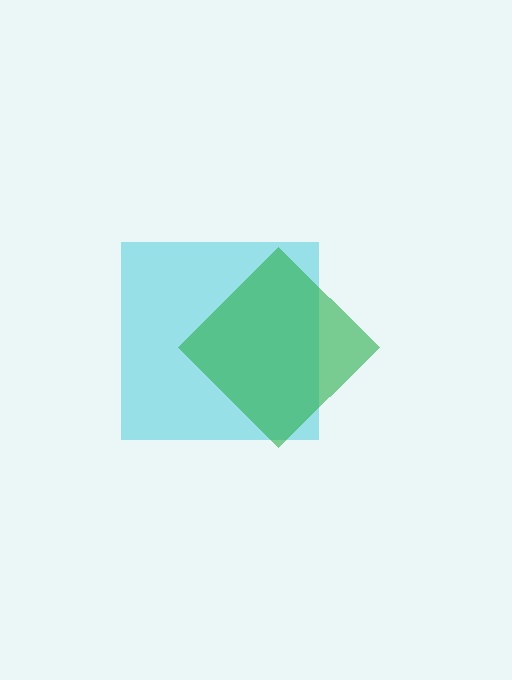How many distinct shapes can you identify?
There are 2 distinct shapes: a cyan square, a green diamond.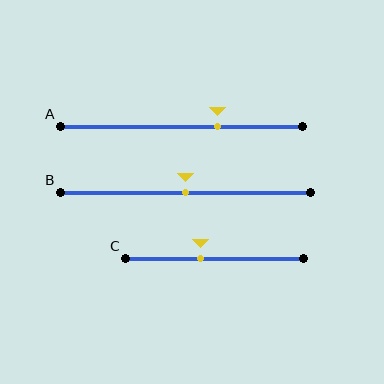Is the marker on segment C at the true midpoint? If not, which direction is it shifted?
No, the marker on segment C is shifted to the left by about 8% of the segment length.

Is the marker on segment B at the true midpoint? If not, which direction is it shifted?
Yes, the marker on segment B is at the true midpoint.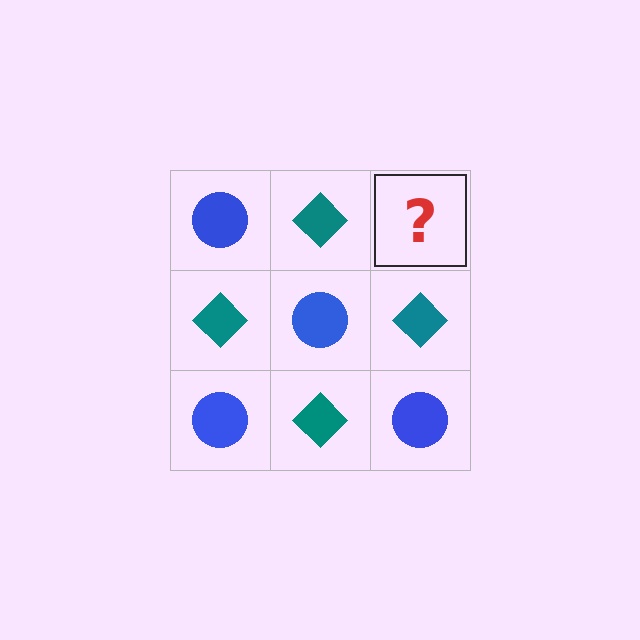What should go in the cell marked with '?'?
The missing cell should contain a blue circle.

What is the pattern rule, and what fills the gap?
The rule is that it alternates blue circle and teal diamond in a checkerboard pattern. The gap should be filled with a blue circle.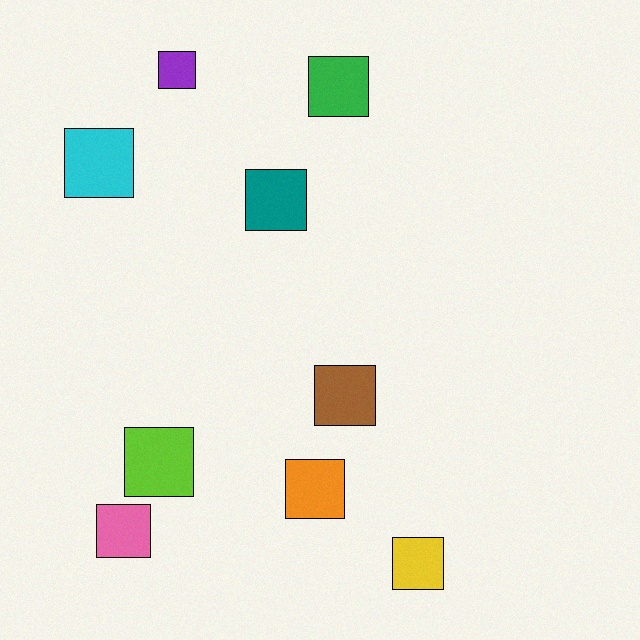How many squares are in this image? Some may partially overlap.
There are 9 squares.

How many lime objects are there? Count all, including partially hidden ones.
There is 1 lime object.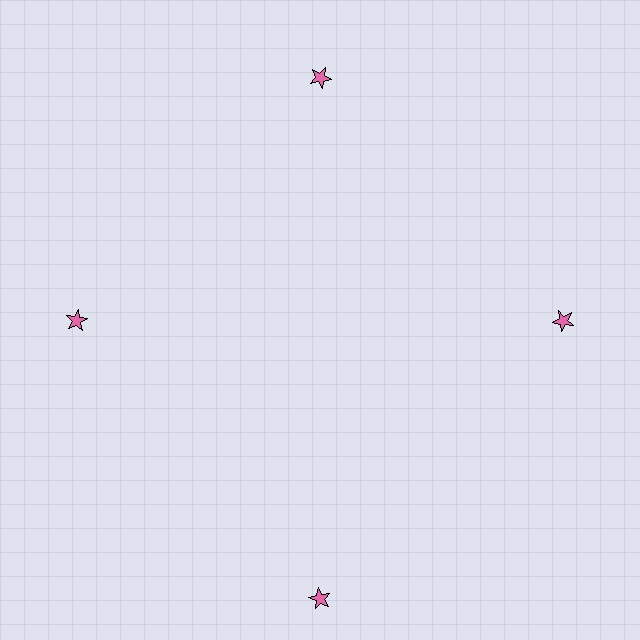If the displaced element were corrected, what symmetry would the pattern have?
It would have 4-fold rotational symmetry — the pattern would map onto itself every 90 degrees.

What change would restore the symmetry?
The symmetry would be restored by moving it inward, back onto the ring so that all 4 stars sit at equal angles and equal distance from the center.